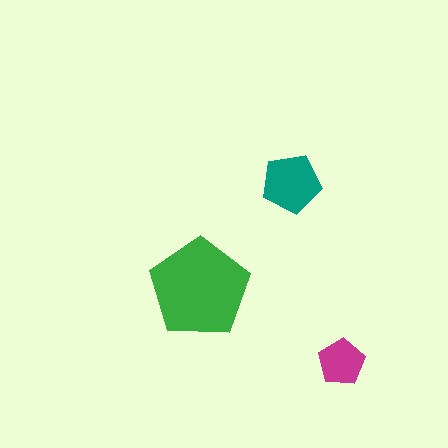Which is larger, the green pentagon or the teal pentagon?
The green one.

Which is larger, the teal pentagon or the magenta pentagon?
The teal one.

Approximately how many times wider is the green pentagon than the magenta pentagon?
About 2 times wider.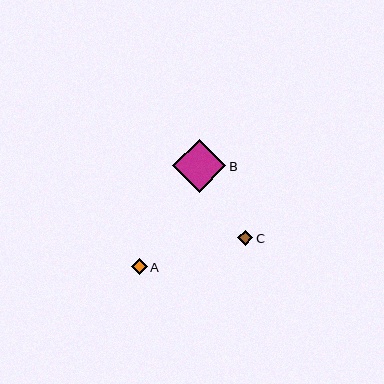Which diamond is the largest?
Diamond B is the largest with a size of approximately 53 pixels.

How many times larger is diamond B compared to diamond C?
Diamond B is approximately 3.5 times the size of diamond C.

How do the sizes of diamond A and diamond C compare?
Diamond A and diamond C are approximately the same size.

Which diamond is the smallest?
Diamond C is the smallest with a size of approximately 15 pixels.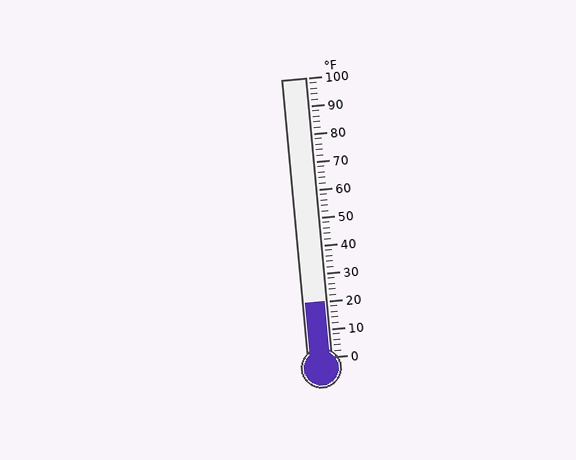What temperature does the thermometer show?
The thermometer shows approximately 20°F.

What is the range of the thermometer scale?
The thermometer scale ranges from 0°F to 100°F.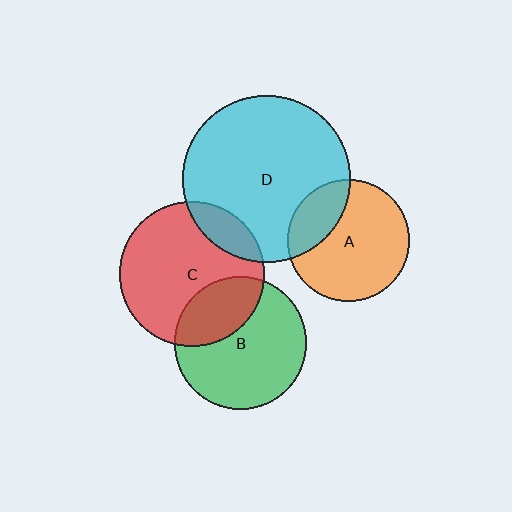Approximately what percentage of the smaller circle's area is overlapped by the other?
Approximately 25%.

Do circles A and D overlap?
Yes.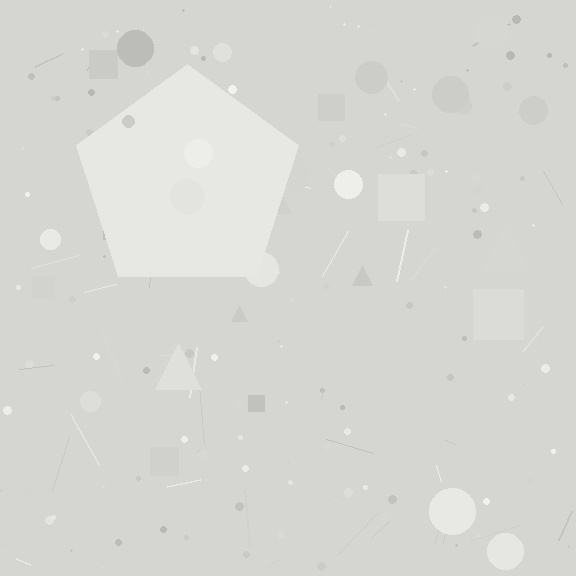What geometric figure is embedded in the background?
A pentagon is embedded in the background.